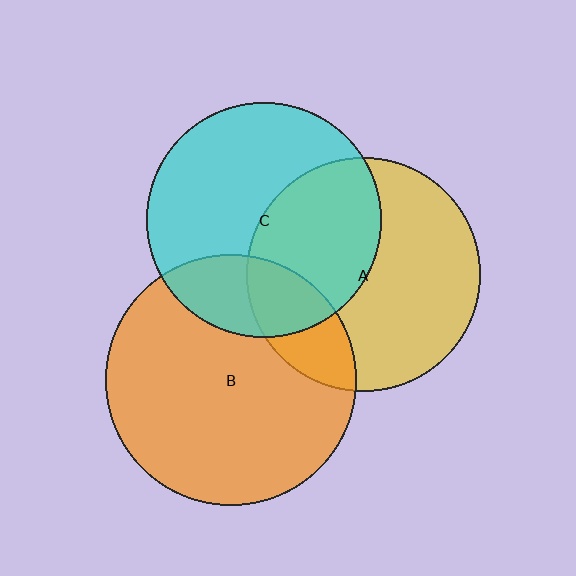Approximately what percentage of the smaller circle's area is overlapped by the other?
Approximately 20%.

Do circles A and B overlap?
Yes.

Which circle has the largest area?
Circle B (orange).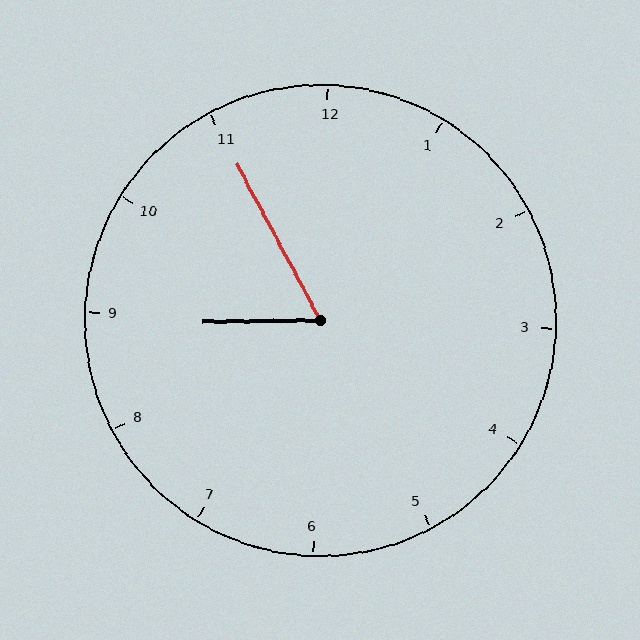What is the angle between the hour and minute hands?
Approximately 62 degrees.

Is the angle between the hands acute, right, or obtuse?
It is acute.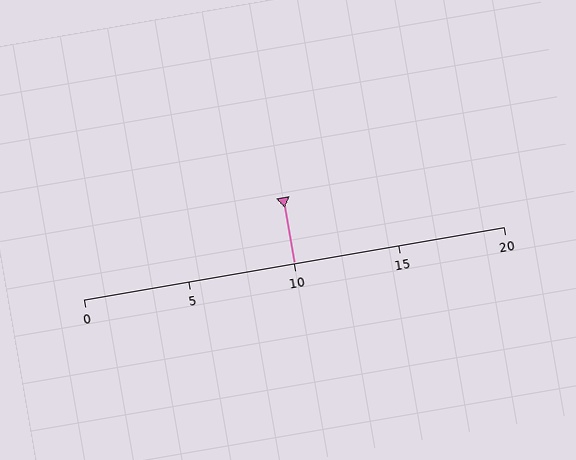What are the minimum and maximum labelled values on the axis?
The axis runs from 0 to 20.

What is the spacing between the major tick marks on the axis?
The major ticks are spaced 5 apart.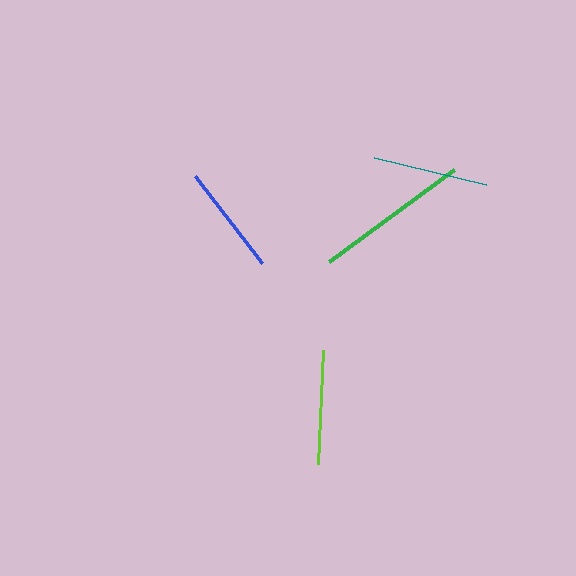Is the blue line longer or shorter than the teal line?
The teal line is longer than the blue line.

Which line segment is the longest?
The green line is the longest at approximately 156 pixels.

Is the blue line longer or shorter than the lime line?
The lime line is longer than the blue line.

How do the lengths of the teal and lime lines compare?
The teal and lime lines are approximately the same length.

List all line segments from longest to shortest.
From longest to shortest: green, teal, lime, blue.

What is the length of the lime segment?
The lime segment is approximately 114 pixels long.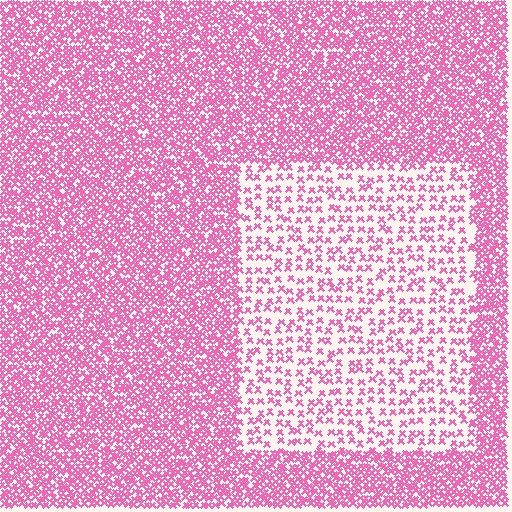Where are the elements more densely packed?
The elements are more densely packed outside the rectangle boundary.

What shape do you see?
I see a rectangle.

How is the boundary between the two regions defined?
The boundary is defined by a change in element density (approximately 2.6x ratio). All elements are the same color, size, and shape.